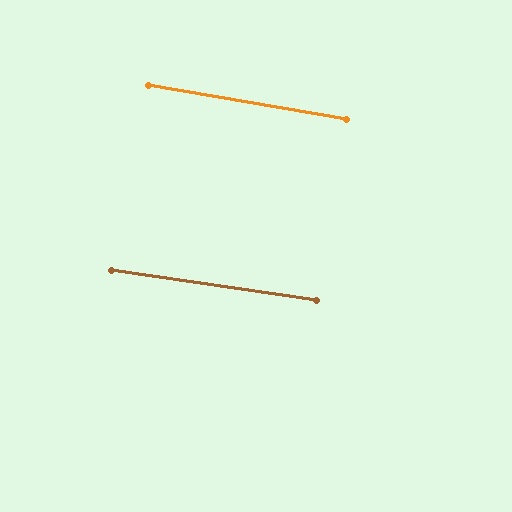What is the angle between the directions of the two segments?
Approximately 1 degree.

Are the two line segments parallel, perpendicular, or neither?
Parallel — their directions differ by only 1.3°.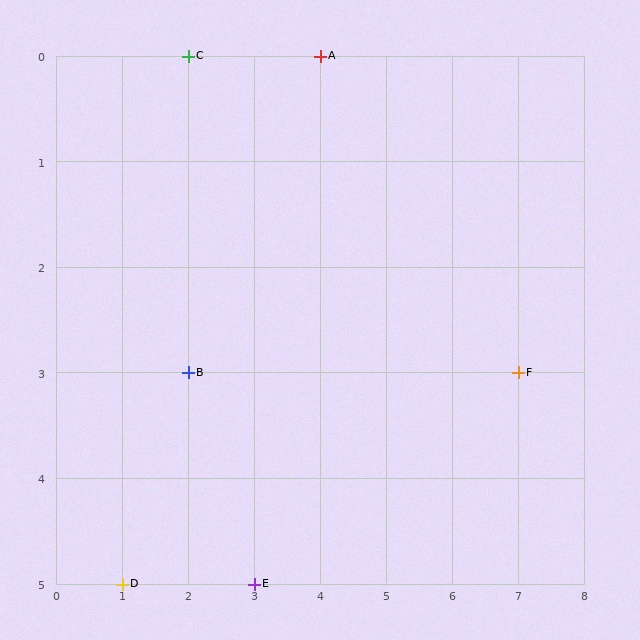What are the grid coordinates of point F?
Point F is at grid coordinates (7, 3).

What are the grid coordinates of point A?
Point A is at grid coordinates (4, 0).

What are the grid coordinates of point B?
Point B is at grid coordinates (2, 3).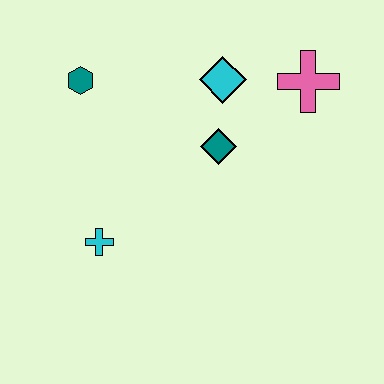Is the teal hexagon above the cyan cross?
Yes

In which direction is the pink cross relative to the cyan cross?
The pink cross is to the right of the cyan cross.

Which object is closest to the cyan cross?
The teal diamond is closest to the cyan cross.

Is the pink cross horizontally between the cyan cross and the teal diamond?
No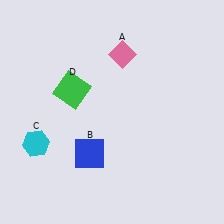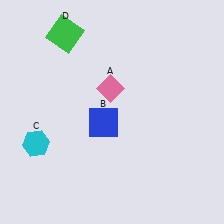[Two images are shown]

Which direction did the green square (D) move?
The green square (D) moved up.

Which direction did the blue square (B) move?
The blue square (B) moved up.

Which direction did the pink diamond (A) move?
The pink diamond (A) moved down.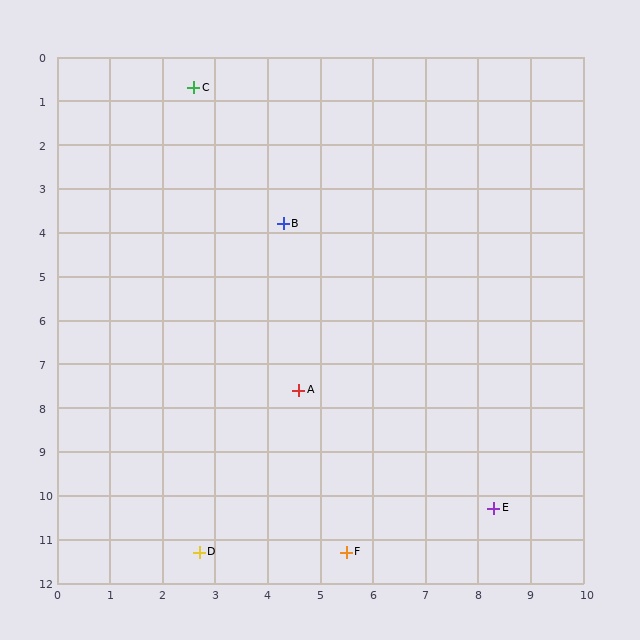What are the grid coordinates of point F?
Point F is at approximately (5.5, 11.3).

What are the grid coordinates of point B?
Point B is at approximately (4.3, 3.8).